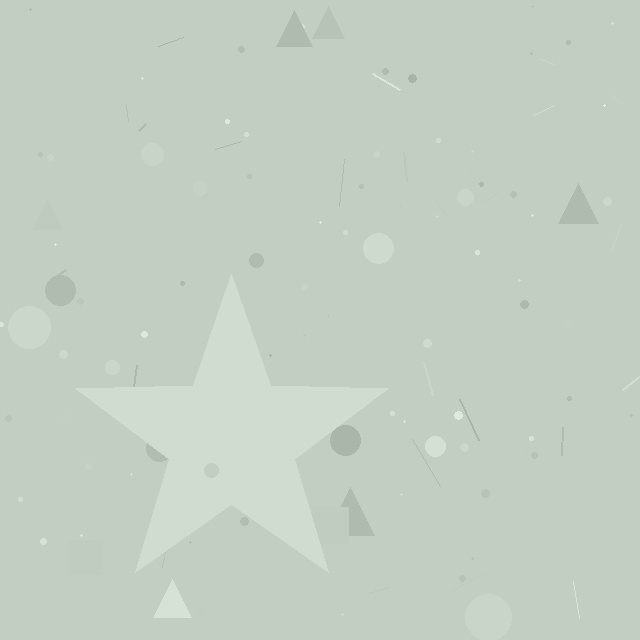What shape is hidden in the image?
A star is hidden in the image.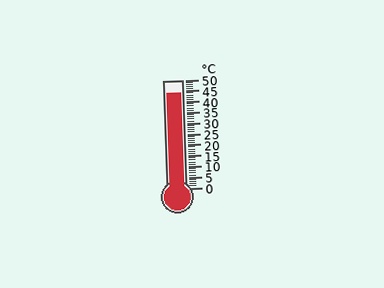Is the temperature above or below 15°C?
The temperature is above 15°C.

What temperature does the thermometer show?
The thermometer shows approximately 44°C.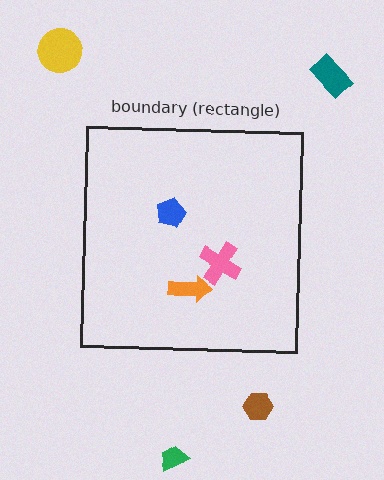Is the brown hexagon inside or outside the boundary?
Outside.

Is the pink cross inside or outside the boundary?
Inside.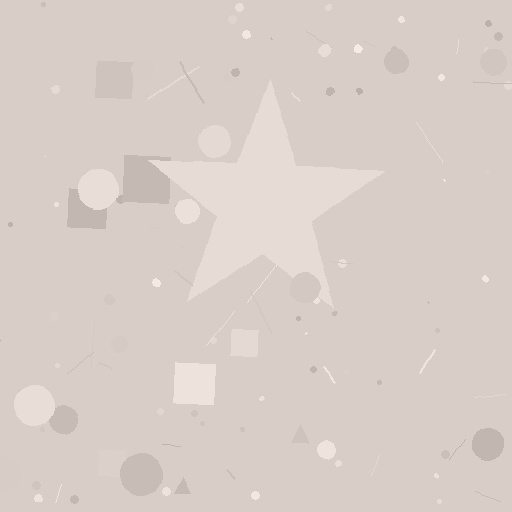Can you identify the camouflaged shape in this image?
The camouflaged shape is a star.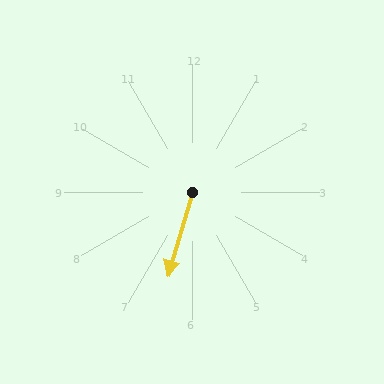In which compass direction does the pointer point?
South.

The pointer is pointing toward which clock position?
Roughly 7 o'clock.